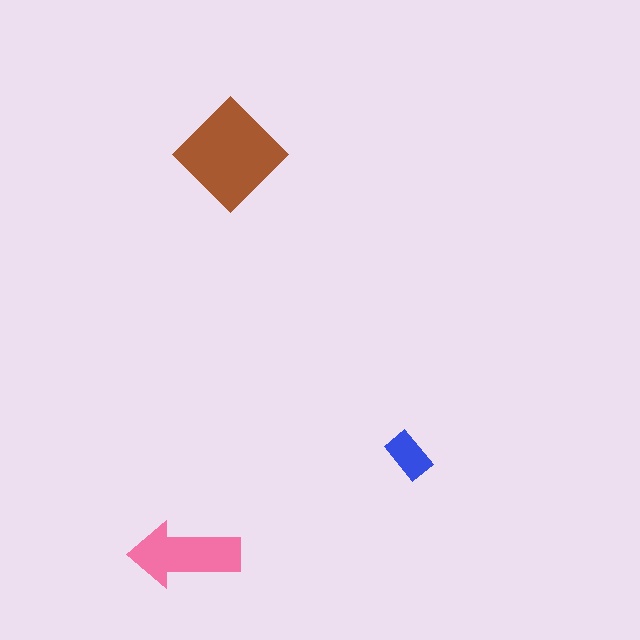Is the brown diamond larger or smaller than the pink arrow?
Larger.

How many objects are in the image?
There are 3 objects in the image.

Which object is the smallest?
The blue rectangle.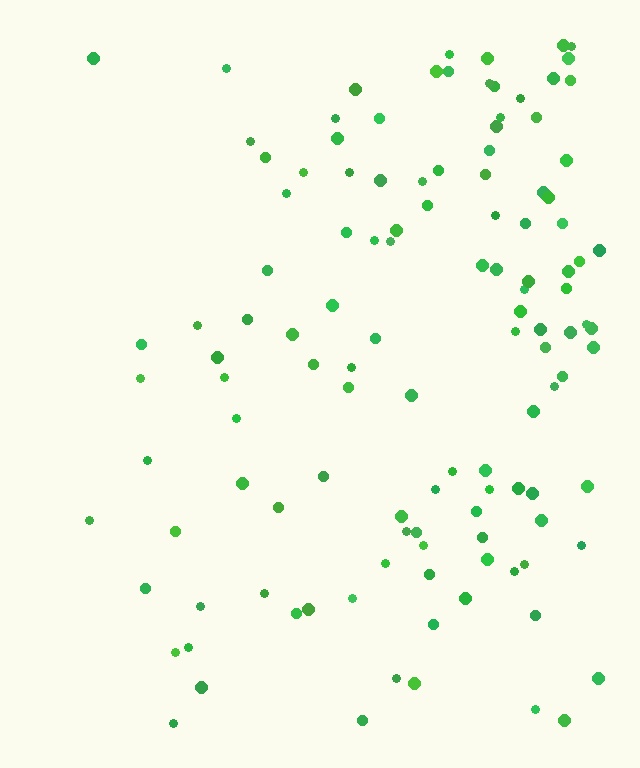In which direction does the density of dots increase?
From left to right, with the right side densest.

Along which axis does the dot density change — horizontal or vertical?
Horizontal.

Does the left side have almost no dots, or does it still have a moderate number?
Still a moderate number, just noticeably fewer than the right.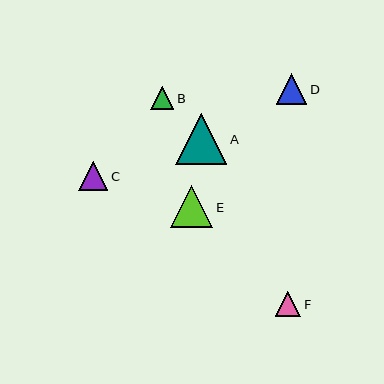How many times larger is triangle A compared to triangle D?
Triangle A is approximately 1.7 times the size of triangle D.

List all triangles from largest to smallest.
From largest to smallest: A, E, D, C, F, B.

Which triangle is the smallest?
Triangle B is the smallest with a size of approximately 23 pixels.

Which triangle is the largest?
Triangle A is the largest with a size of approximately 51 pixels.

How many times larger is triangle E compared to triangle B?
Triangle E is approximately 1.8 times the size of triangle B.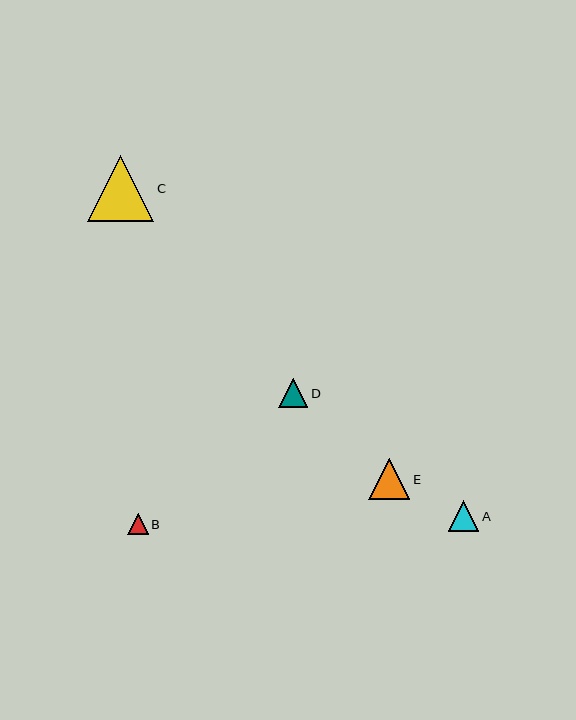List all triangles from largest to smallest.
From largest to smallest: C, E, A, D, B.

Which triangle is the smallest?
Triangle B is the smallest with a size of approximately 20 pixels.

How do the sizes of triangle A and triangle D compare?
Triangle A and triangle D are approximately the same size.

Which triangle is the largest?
Triangle C is the largest with a size of approximately 66 pixels.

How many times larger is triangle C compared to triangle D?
Triangle C is approximately 2.3 times the size of triangle D.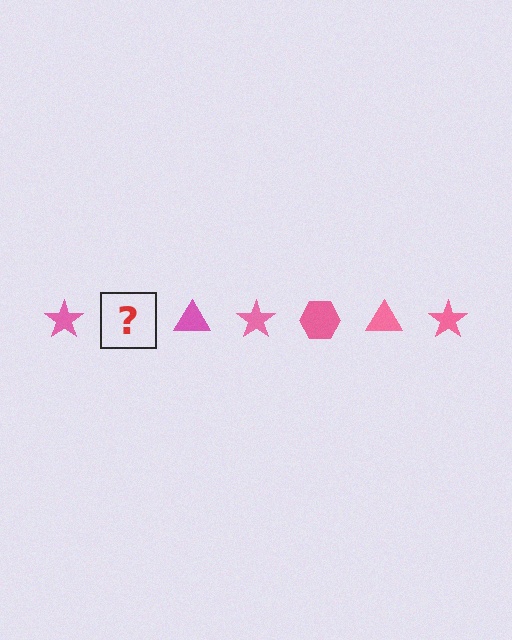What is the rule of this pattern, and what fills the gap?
The rule is that the pattern cycles through star, hexagon, triangle shapes in pink. The gap should be filled with a pink hexagon.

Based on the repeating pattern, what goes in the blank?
The blank should be a pink hexagon.